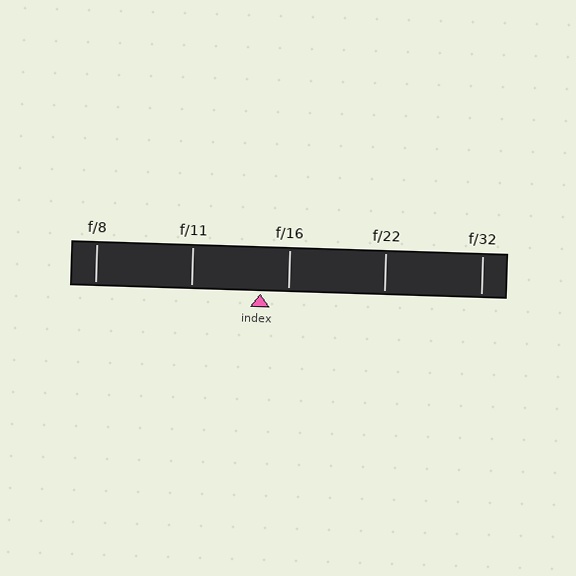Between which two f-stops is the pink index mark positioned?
The index mark is between f/11 and f/16.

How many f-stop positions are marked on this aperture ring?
There are 5 f-stop positions marked.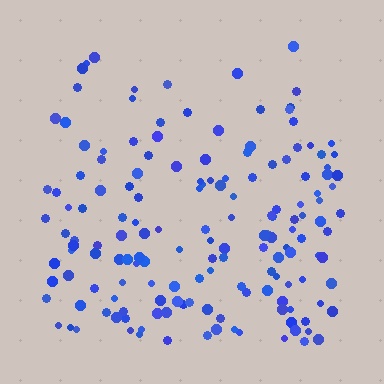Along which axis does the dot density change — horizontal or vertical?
Vertical.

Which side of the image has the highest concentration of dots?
The bottom.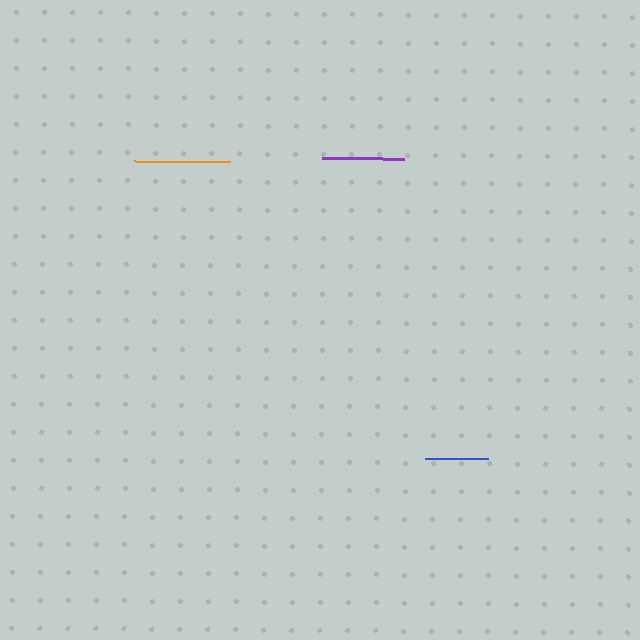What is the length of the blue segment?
The blue segment is approximately 63 pixels long.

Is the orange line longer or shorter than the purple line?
The orange line is longer than the purple line.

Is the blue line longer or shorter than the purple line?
The purple line is longer than the blue line.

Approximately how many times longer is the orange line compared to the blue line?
The orange line is approximately 1.5 times the length of the blue line.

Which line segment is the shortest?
The blue line is the shortest at approximately 63 pixels.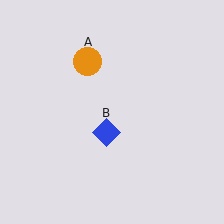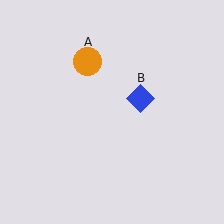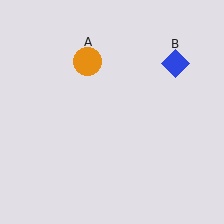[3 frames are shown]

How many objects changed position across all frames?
1 object changed position: blue diamond (object B).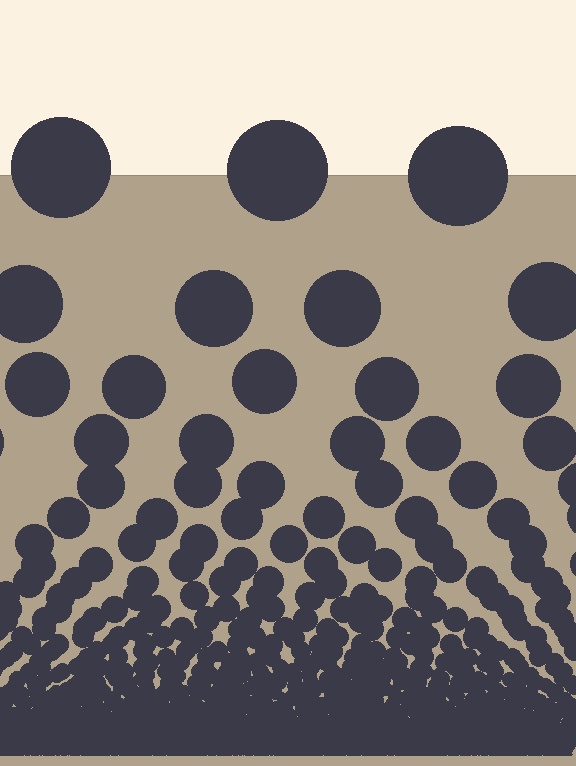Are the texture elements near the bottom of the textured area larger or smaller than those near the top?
Smaller. The gradient is inverted — elements near the bottom are smaller and denser.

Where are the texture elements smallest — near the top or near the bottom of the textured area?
Near the bottom.